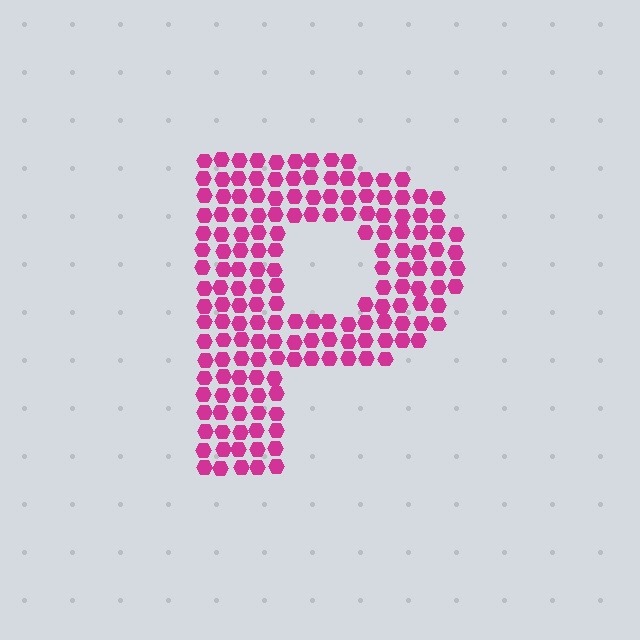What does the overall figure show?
The overall figure shows the letter P.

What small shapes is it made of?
It is made of small hexagons.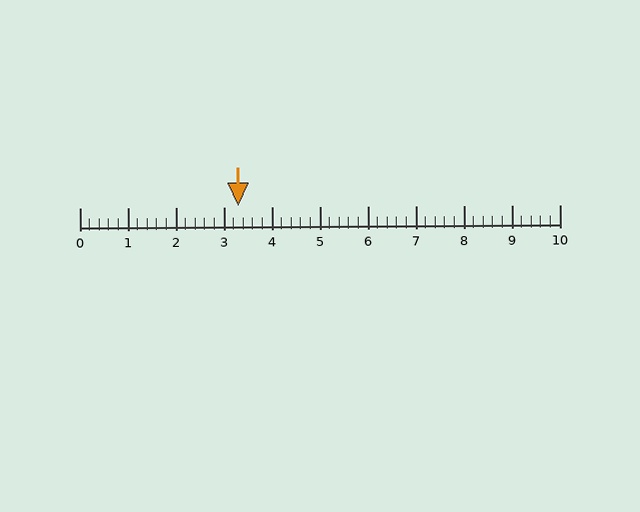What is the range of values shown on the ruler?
The ruler shows values from 0 to 10.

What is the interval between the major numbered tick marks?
The major tick marks are spaced 1 units apart.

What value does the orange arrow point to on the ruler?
The orange arrow points to approximately 3.3.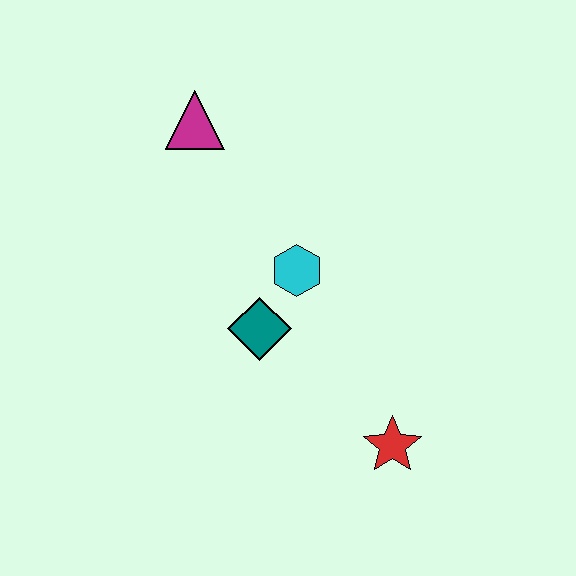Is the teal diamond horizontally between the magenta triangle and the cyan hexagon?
Yes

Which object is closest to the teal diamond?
The cyan hexagon is closest to the teal diamond.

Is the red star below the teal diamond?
Yes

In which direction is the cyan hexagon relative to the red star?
The cyan hexagon is above the red star.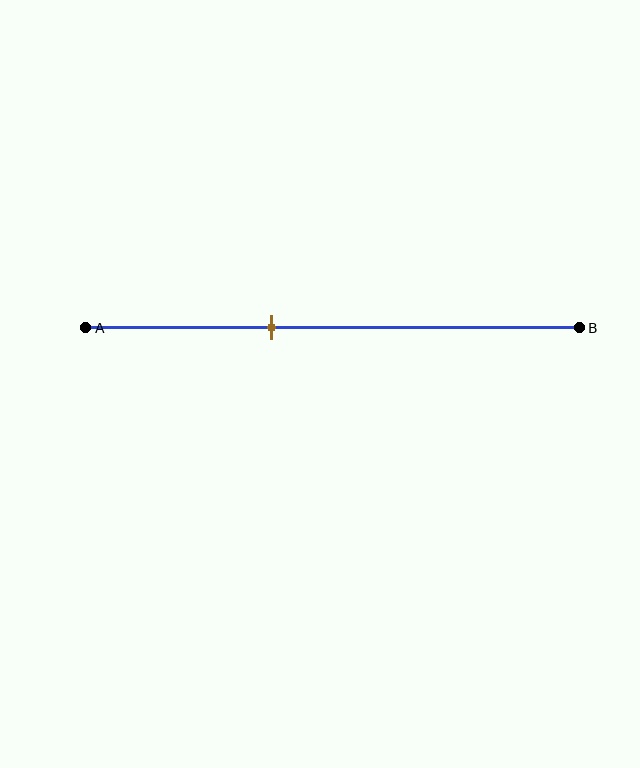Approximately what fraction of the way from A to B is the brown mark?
The brown mark is approximately 40% of the way from A to B.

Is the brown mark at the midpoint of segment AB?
No, the mark is at about 40% from A, not at the 50% midpoint.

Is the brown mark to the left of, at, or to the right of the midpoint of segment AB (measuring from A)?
The brown mark is to the left of the midpoint of segment AB.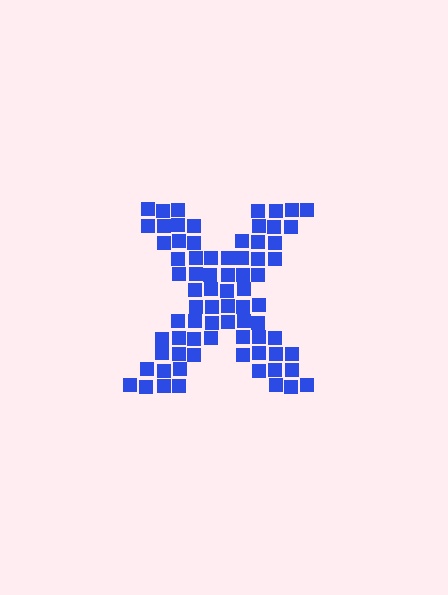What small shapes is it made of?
It is made of small squares.